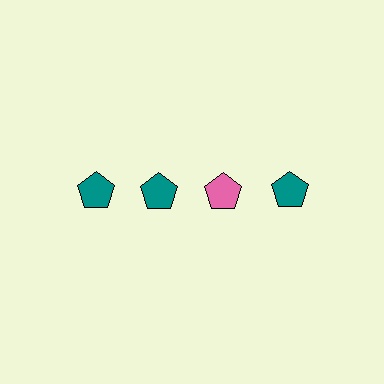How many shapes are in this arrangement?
There are 4 shapes arranged in a grid pattern.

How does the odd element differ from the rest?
It has a different color: pink instead of teal.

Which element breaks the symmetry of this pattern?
The pink pentagon in the top row, center column breaks the symmetry. All other shapes are teal pentagons.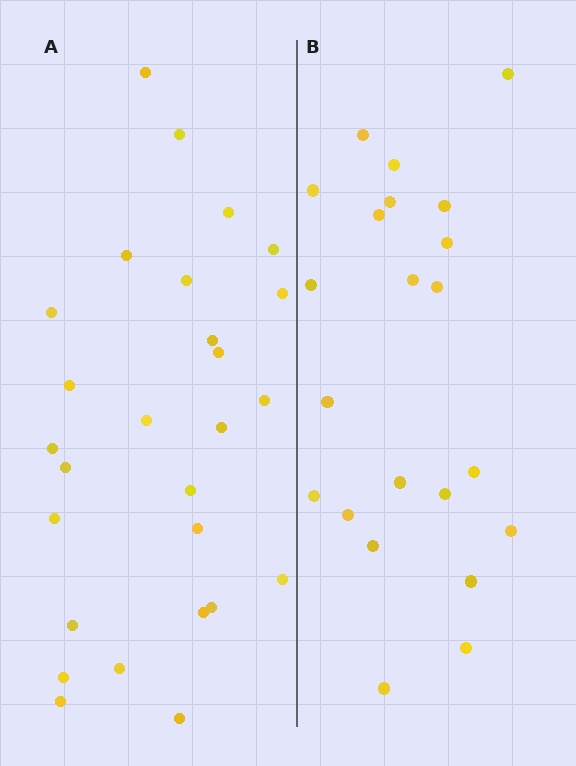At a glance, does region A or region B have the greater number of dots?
Region A (the left region) has more dots.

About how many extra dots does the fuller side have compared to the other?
Region A has about 5 more dots than region B.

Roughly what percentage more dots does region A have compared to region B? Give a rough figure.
About 25% more.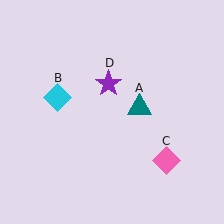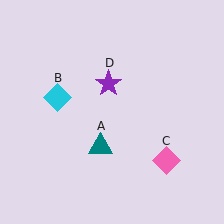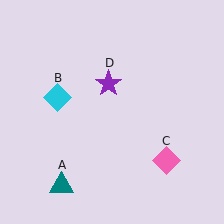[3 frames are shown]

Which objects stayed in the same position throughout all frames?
Cyan diamond (object B) and pink diamond (object C) and purple star (object D) remained stationary.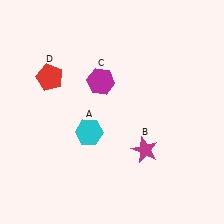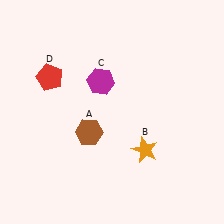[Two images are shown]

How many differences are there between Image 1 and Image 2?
There are 2 differences between the two images.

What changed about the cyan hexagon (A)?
In Image 1, A is cyan. In Image 2, it changed to brown.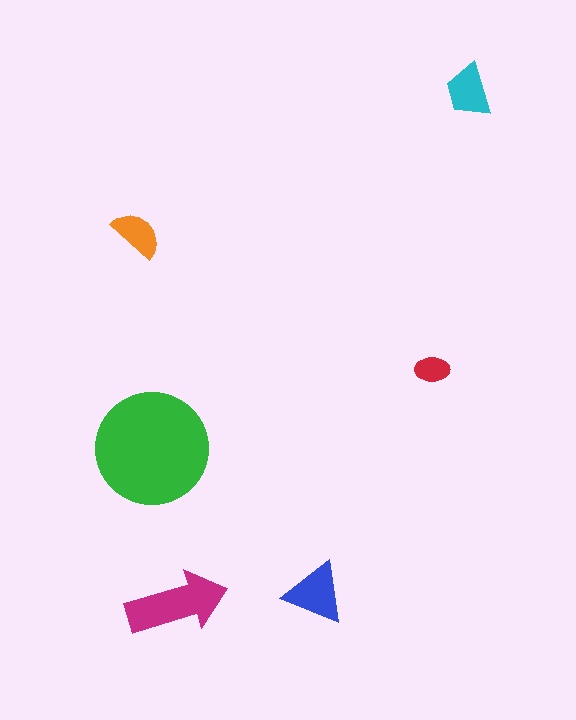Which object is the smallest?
The red ellipse.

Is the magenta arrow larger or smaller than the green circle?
Smaller.